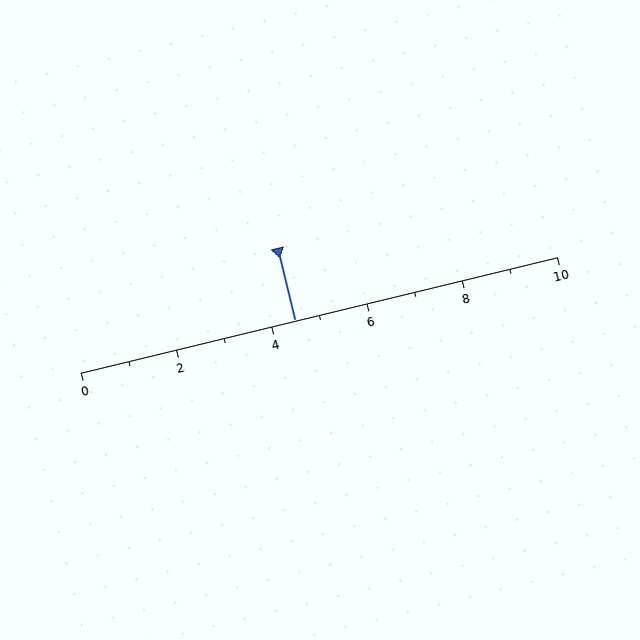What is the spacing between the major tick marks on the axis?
The major ticks are spaced 2 apart.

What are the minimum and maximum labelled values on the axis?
The axis runs from 0 to 10.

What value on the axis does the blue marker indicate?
The marker indicates approximately 4.5.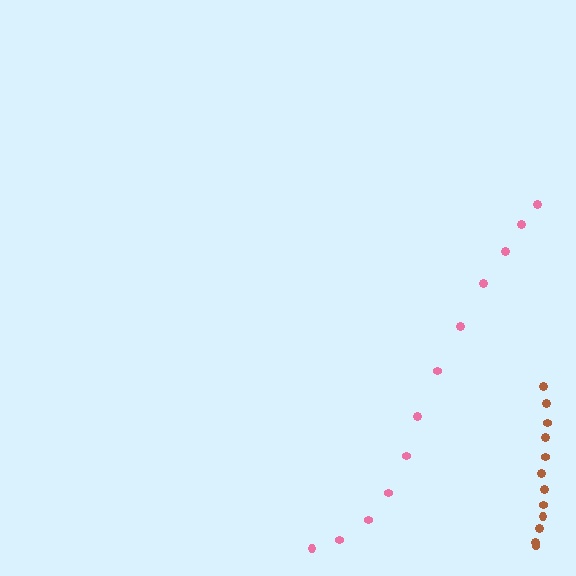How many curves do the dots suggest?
There are 2 distinct paths.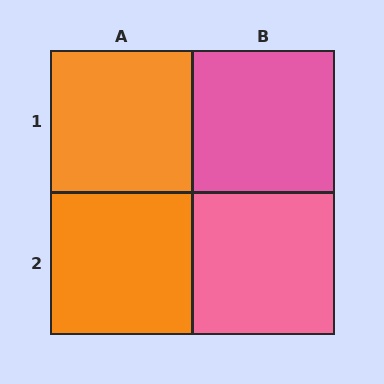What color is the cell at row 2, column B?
Pink.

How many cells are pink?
2 cells are pink.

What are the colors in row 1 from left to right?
Orange, pink.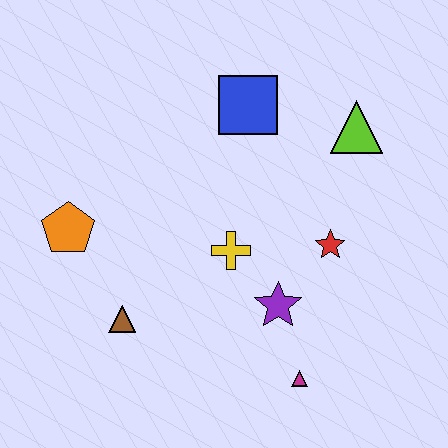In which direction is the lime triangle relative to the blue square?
The lime triangle is to the right of the blue square.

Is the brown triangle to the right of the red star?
No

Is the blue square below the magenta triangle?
No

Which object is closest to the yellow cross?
The purple star is closest to the yellow cross.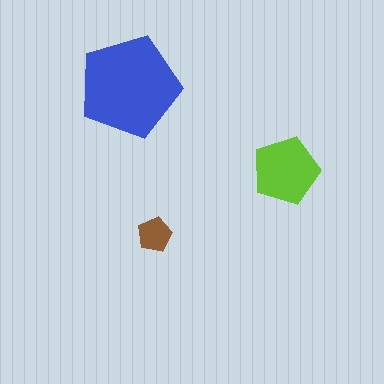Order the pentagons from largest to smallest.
the blue one, the lime one, the brown one.